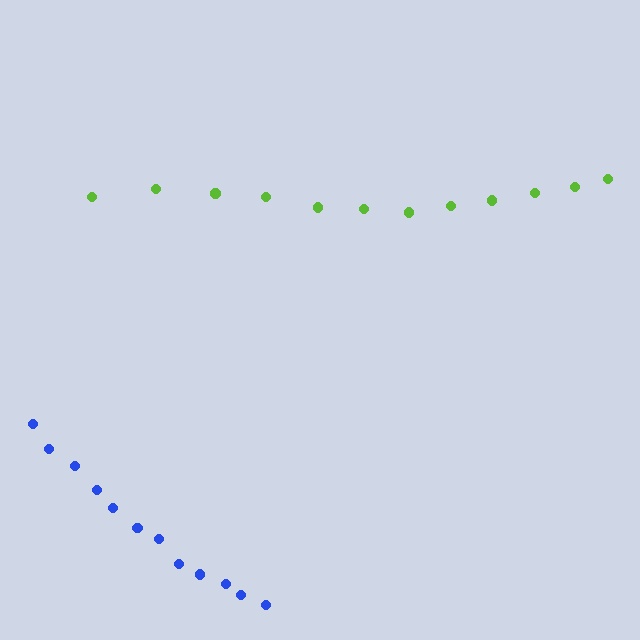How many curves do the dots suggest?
There are 2 distinct paths.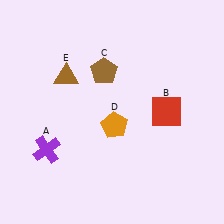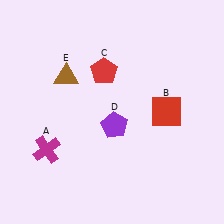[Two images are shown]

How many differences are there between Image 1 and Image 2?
There are 3 differences between the two images.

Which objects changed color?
A changed from purple to magenta. C changed from brown to red. D changed from orange to purple.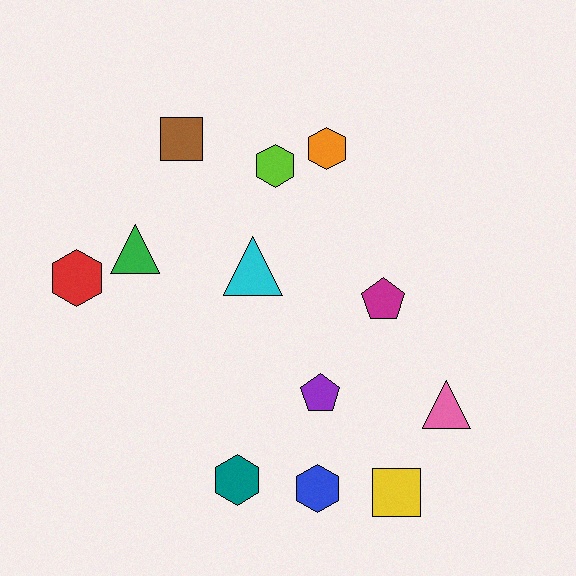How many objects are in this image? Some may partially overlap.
There are 12 objects.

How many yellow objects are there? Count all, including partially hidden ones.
There is 1 yellow object.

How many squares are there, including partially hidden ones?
There are 2 squares.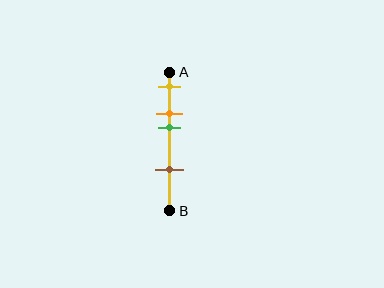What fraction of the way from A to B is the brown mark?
The brown mark is approximately 70% (0.7) of the way from A to B.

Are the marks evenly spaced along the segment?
No, the marks are not evenly spaced.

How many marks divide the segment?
There are 4 marks dividing the segment.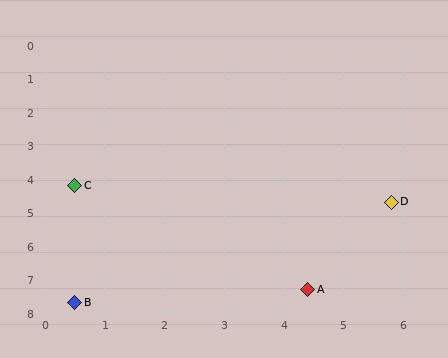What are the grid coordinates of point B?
Point B is at approximately (0.5, 7.7).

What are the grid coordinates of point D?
Point D is at approximately (5.8, 4.7).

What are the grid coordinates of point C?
Point C is at approximately (0.5, 4.2).